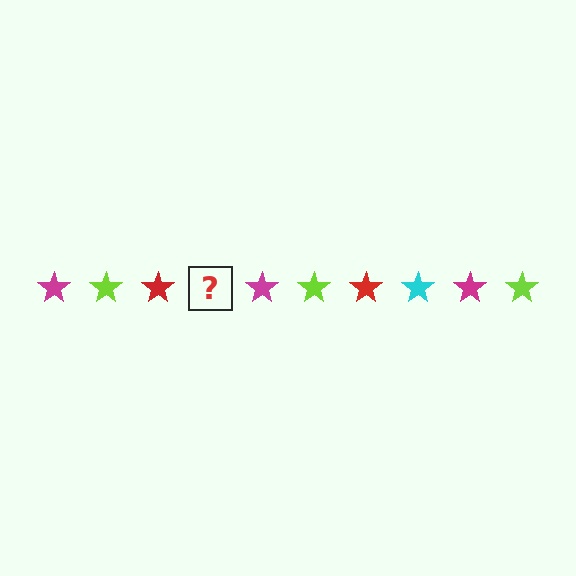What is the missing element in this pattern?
The missing element is a cyan star.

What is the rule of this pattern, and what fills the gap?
The rule is that the pattern cycles through magenta, lime, red, cyan stars. The gap should be filled with a cyan star.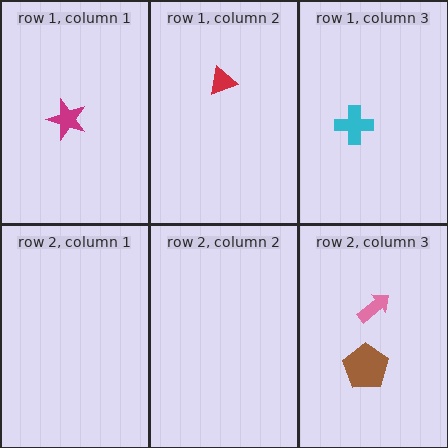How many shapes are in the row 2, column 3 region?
2.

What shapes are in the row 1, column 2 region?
The red triangle.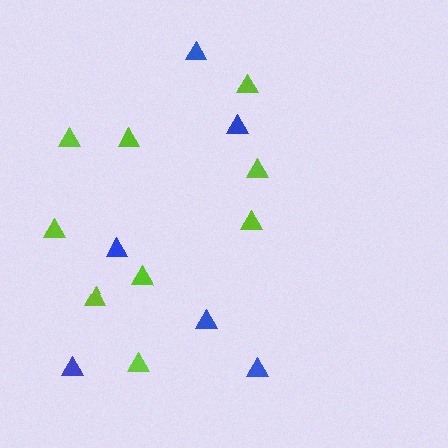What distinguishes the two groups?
There are 2 groups: one group of lime triangles (9) and one group of blue triangles (6).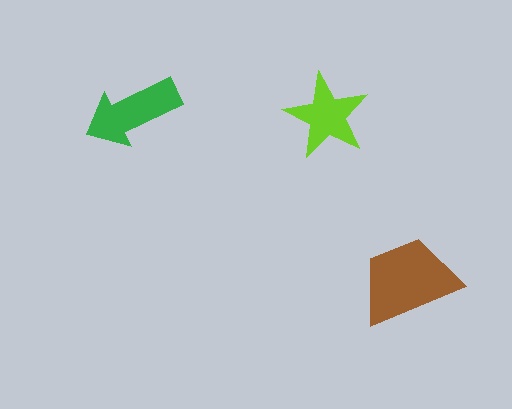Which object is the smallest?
The lime star.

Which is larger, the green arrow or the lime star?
The green arrow.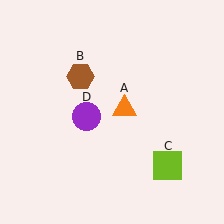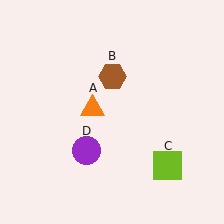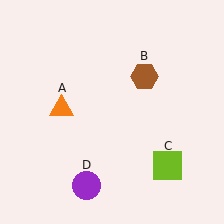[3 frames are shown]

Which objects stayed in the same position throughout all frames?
Lime square (object C) remained stationary.